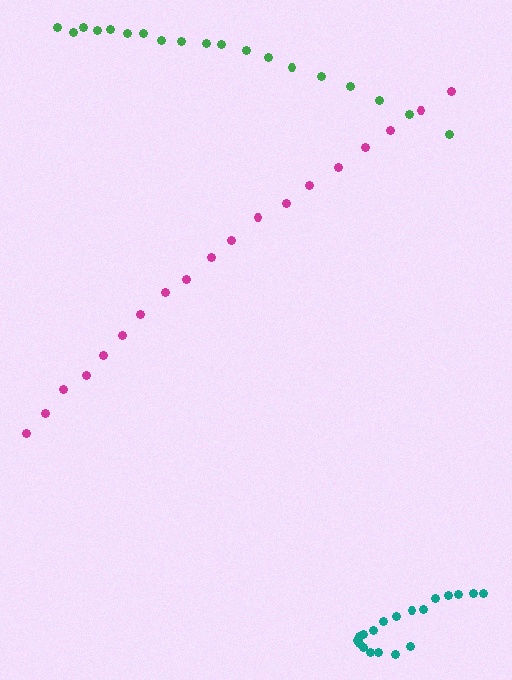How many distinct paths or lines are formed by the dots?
There are 3 distinct paths.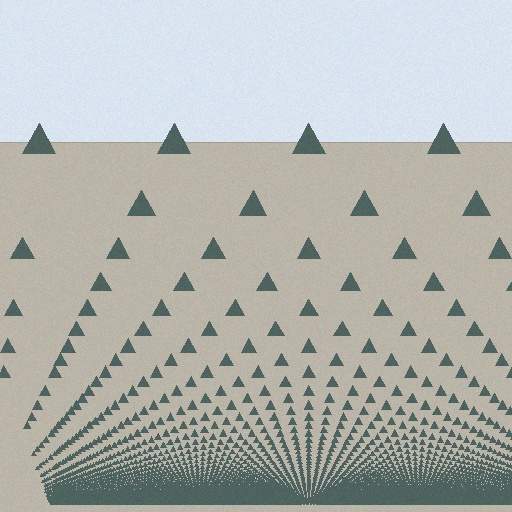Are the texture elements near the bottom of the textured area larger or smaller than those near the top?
Smaller. The gradient is inverted — elements near the bottom are smaller and denser.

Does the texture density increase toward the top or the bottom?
Density increases toward the bottom.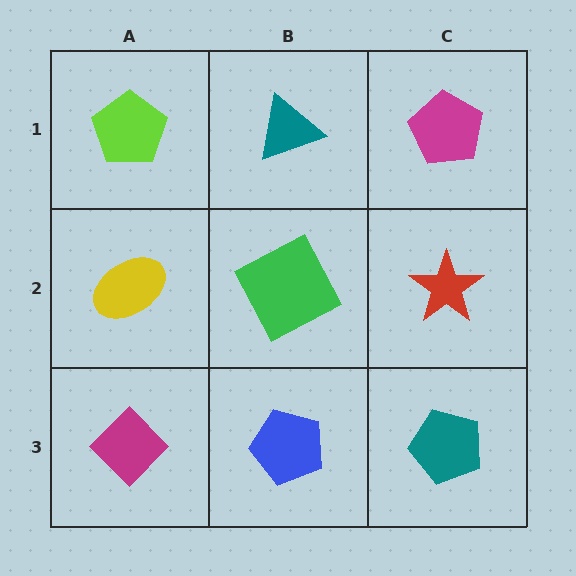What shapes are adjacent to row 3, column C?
A red star (row 2, column C), a blue pentagon (row 3, column B).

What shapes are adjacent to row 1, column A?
A yellow ellipse (row 2, column A), a teal triangle (row 1, column B).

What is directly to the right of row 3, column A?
A blue pentagon.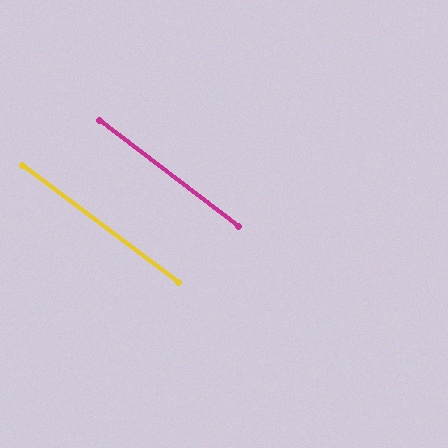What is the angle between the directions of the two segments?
Approximately 1 degree.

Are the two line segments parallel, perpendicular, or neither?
Parallel — their directions differ by only 0.8°.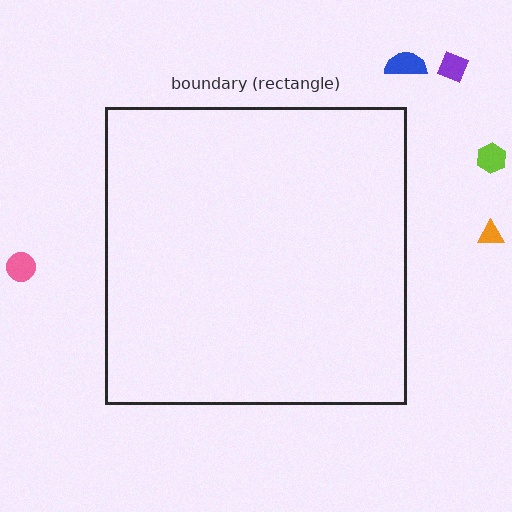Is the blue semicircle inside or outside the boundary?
Outside.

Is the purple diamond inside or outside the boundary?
Outside.